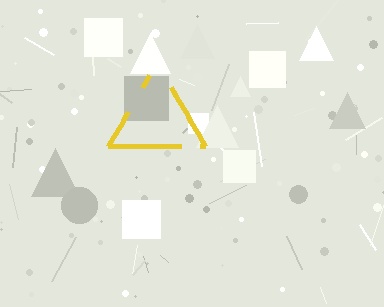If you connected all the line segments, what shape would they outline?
They would outline a triangle.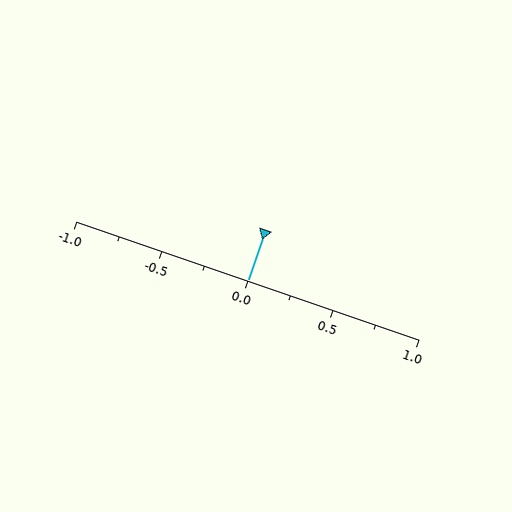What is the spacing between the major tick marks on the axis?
The major ticks are spaced 0.5 apart.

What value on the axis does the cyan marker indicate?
The marker indicates approximately 0.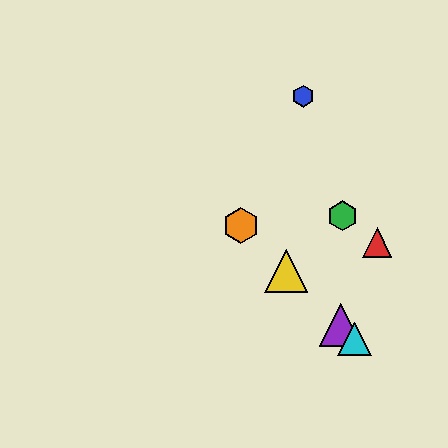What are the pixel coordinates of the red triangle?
The red triangle is at (377, 243).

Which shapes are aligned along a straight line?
The yellow triangle, the purple triangle, the orange hexagon, the cyan triangle are aligned along a straight line.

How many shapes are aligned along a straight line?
4 shapes (the yellow triangle, the purple triangle, the orange hexagon, the cyan triangle) are aligned along a straight line.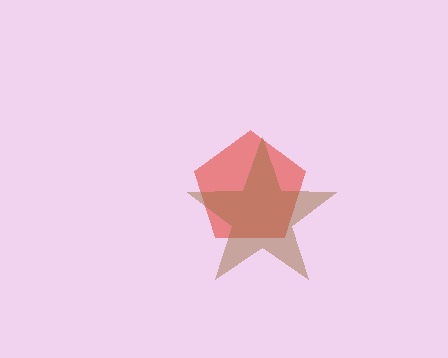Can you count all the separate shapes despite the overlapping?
Yes, there are 2 separate shapes.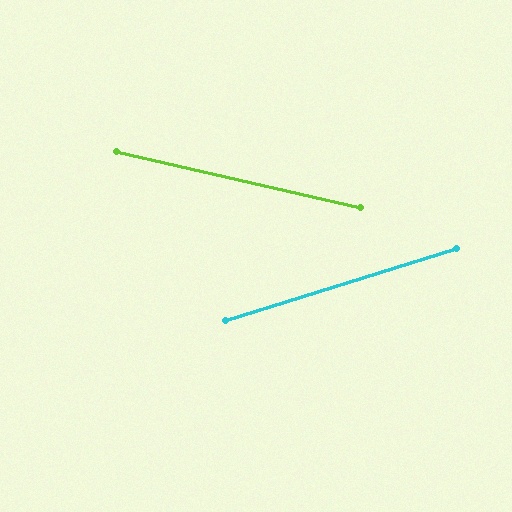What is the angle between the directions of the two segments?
Approximately 30 degrees.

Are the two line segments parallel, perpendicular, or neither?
Neither parallel nor perpendicular — they differ by about 30°.